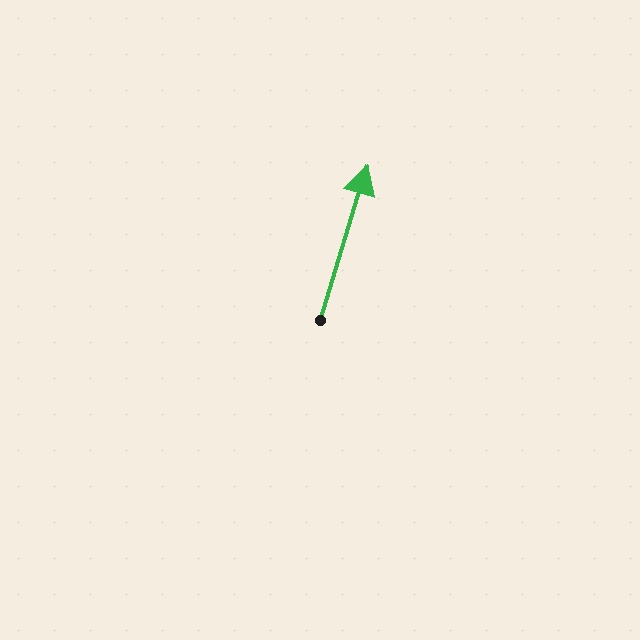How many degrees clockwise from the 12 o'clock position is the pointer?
Approximately 17 degrees.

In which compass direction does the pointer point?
North.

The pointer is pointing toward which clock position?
Roughly 1 o'clock.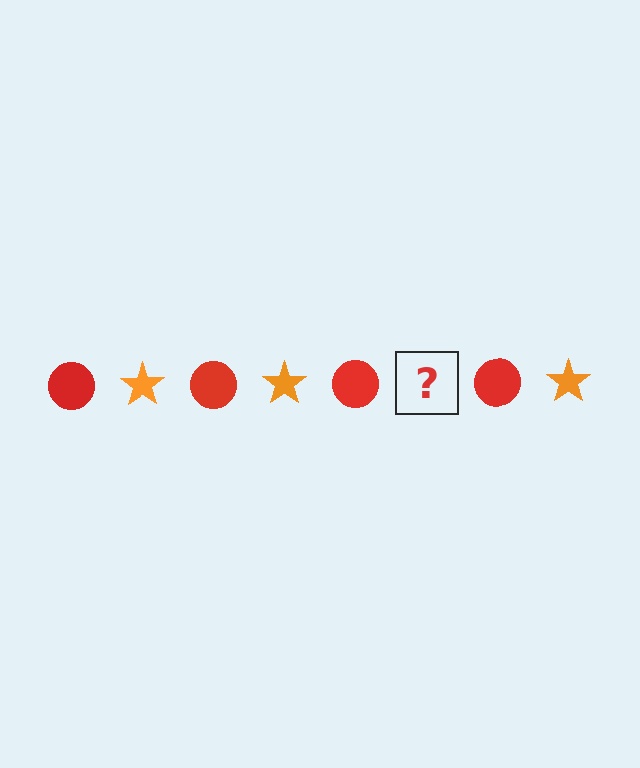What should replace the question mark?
The question mark should be replaced with an orange star.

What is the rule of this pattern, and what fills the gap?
The rule is that the pattern alternates between red circle and orange star. The gap should be filled with an orange star.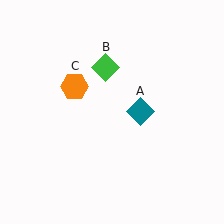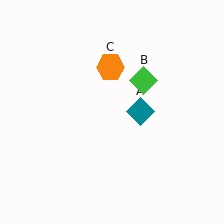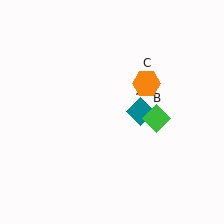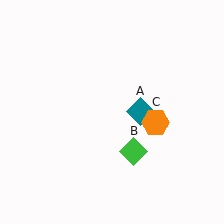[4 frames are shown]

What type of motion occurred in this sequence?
The green diamond (object B), orange hexagon (object C) rotated clockwise around the center of the scene.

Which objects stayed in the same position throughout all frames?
Teal diamond (object A) remained stationary.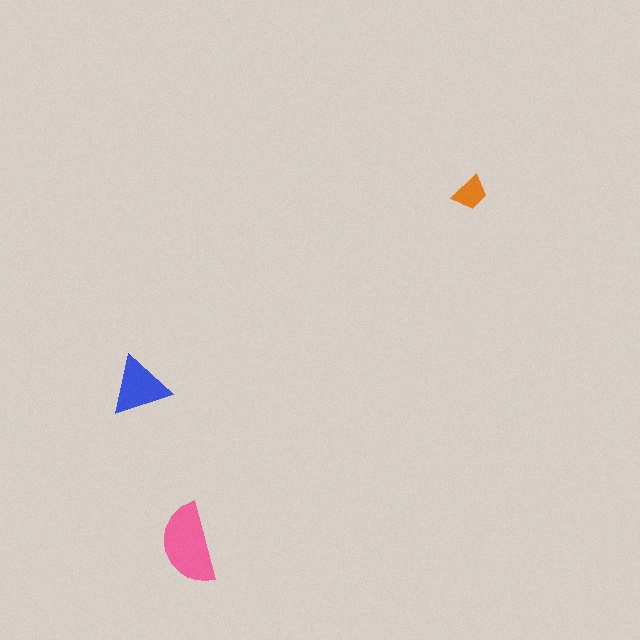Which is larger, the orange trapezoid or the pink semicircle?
The pink semicircle.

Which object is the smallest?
The orange trapezoid.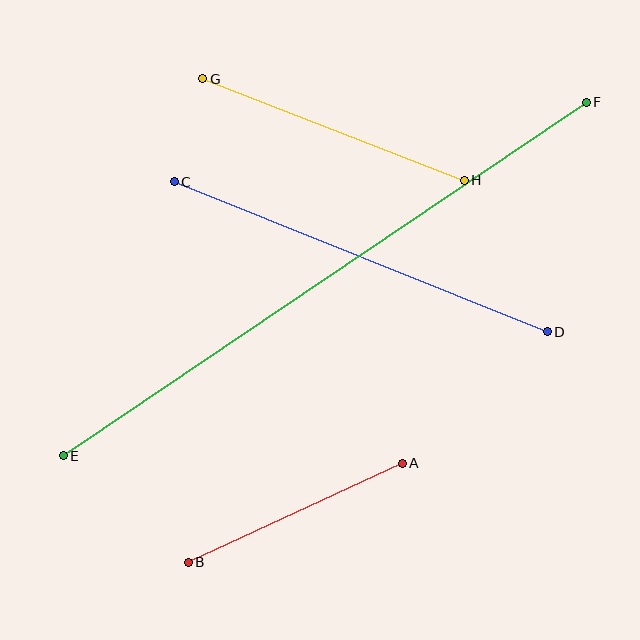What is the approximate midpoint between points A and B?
The midpoint is at approximately (295, 513) pixels.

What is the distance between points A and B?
The distance is approximately 236 pixels.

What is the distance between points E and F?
The distance is approximately 631 pixels.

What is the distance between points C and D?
The distance is approximately 402 pixels.